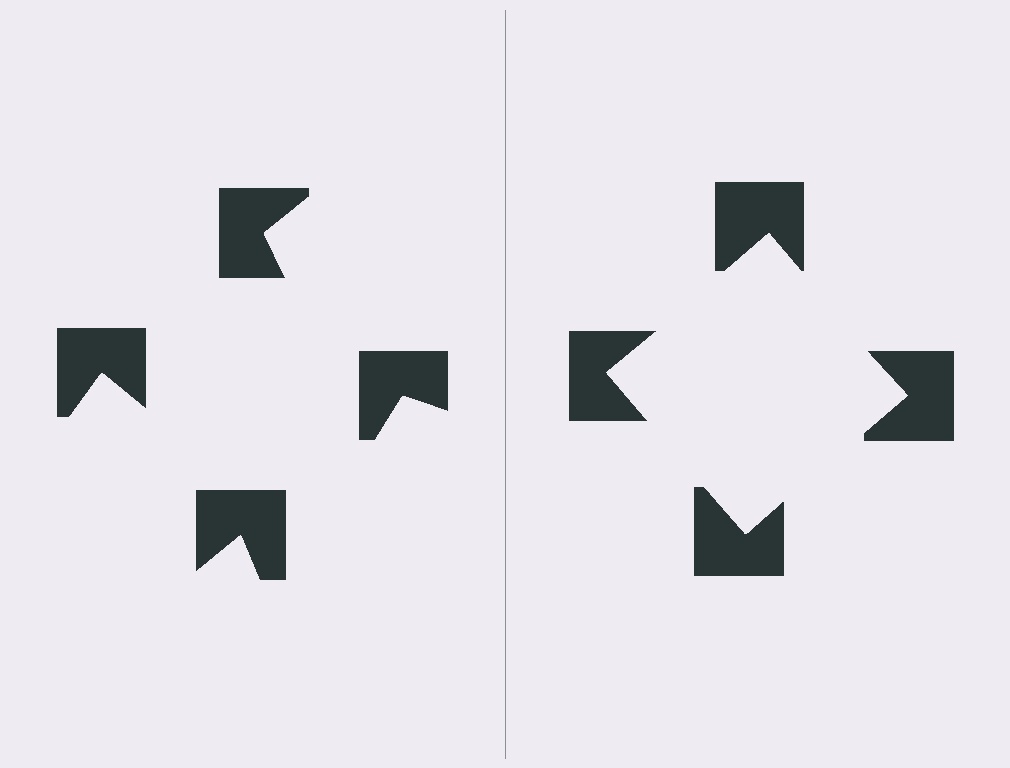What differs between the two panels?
The notched squares are positioned identically on both sides; only the wedge orientations differ. On the right they align to a square; on the left they are misaligned.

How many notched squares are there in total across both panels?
8 — 4 on each side.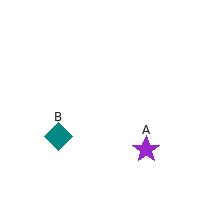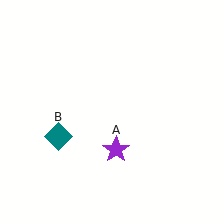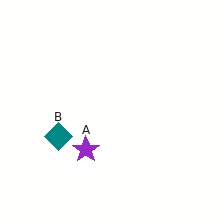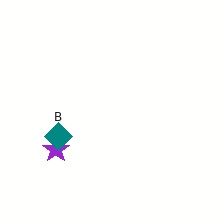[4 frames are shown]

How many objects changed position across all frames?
1 object changed position: purple star (object A).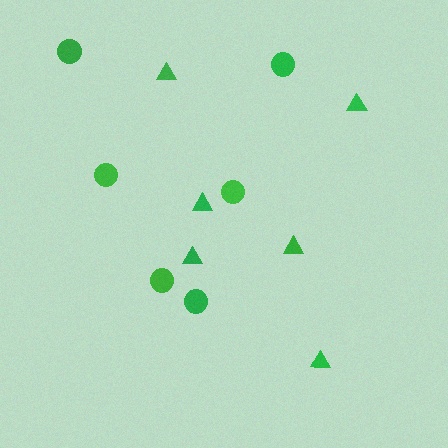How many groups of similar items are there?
There are 2 groups: one group of circles (6) and one group of triangles (6).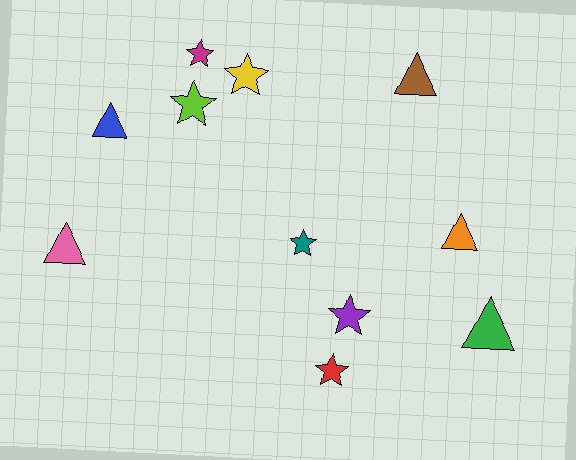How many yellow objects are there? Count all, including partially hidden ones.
There is 1 yellow object.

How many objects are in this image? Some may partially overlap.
There are 11 objects.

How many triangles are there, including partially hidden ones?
There are 5 triangles.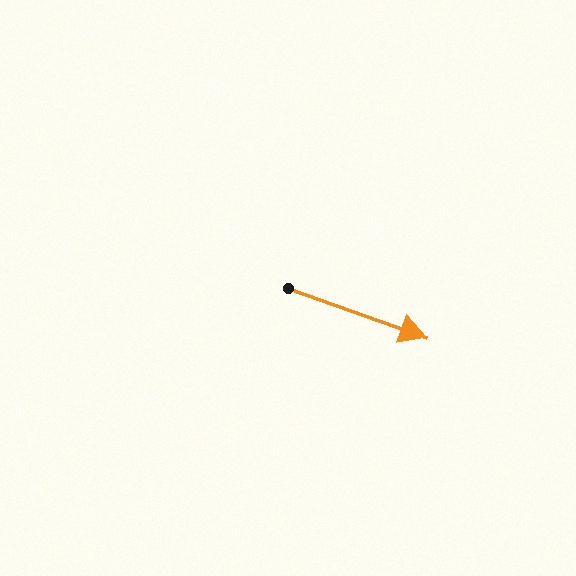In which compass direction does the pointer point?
East.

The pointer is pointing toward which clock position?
Roughly 4 o'clock.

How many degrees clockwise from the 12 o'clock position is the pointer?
Approximately 110 degrees.